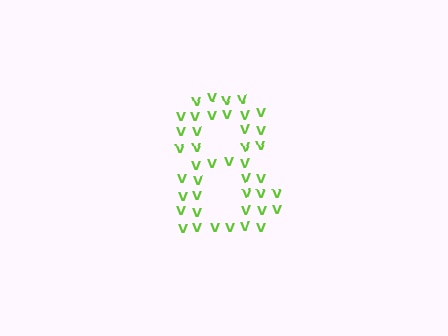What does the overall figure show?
The overall figure shows the digit 8.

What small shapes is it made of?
It is made of small letter V's.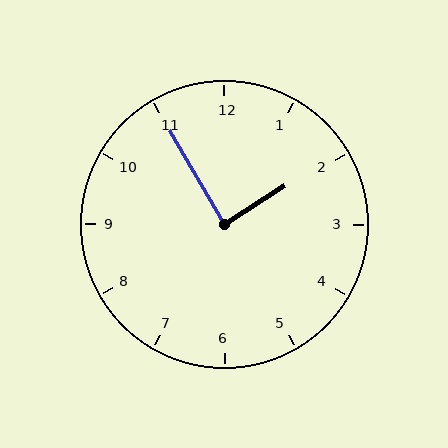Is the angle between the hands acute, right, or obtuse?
It is right.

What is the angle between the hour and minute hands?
Approximately 88 degrees.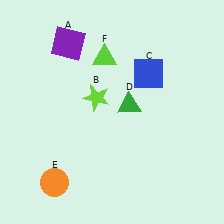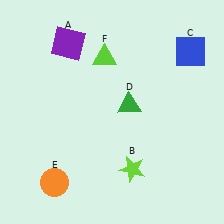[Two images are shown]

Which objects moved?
The objects that moved are: the lime star (B), the blue square (C).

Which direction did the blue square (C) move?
The blue square (C) moved right.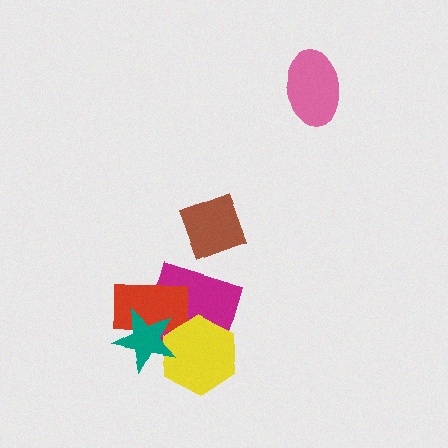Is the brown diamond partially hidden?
No, no other shape covers it.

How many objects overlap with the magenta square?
3 objects overlap with the magenta square.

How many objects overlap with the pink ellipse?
0 objects overlap with the pink ellipse.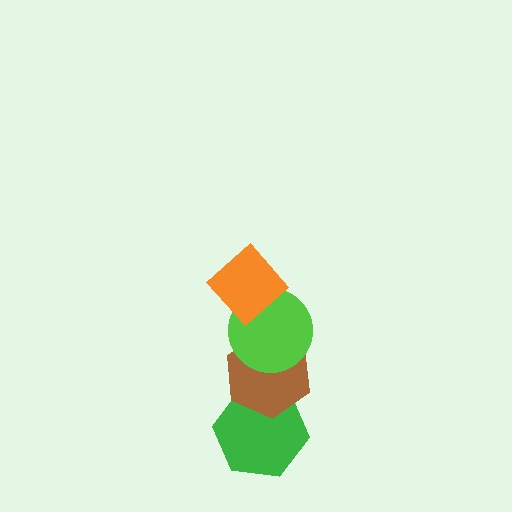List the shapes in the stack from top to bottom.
From top to bottom: the orange diamond, the lime circle, the brown hexagon, the green hexagon.